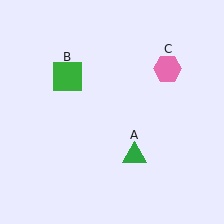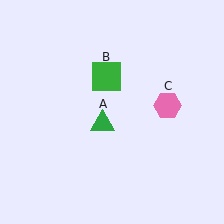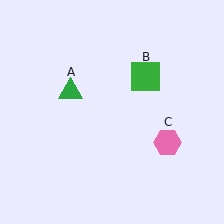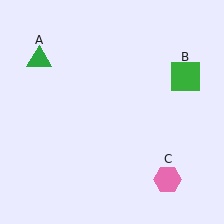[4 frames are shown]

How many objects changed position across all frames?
3 objects changed position: green triangle (object A), green square (object B), pink hexagon (object C).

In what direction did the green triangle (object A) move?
The green triangle (object A) moved up and to the left.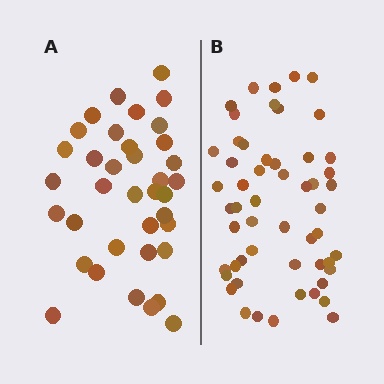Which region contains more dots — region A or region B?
Region B (the right region) has more dots.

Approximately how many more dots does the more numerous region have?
Region B has approximately 15 more dots than region A.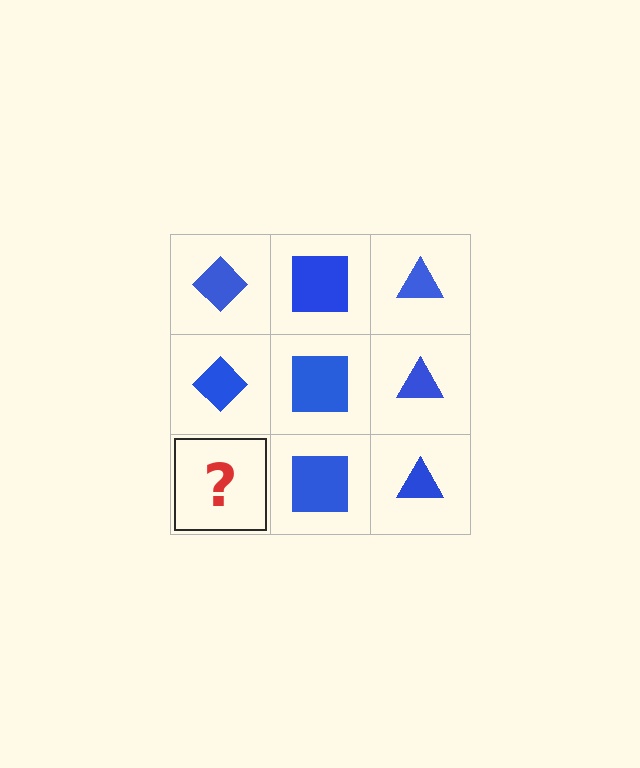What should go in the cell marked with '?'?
The missing cell should contain a blue diamond.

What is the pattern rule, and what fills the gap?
The rule is that each column has a consistent shape. The gap should be filled with a blue diamond.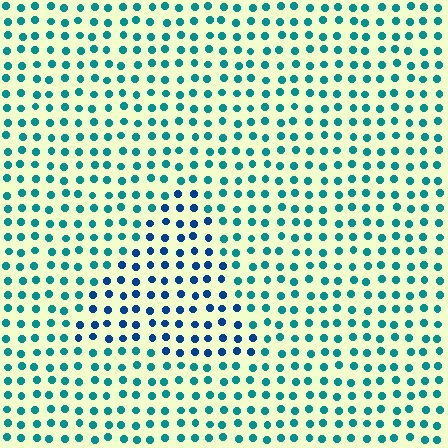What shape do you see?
I see a triangle.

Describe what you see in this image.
The image is filled with small teal elements in a uniform arrangement. A triangle-shaped region is visible where the elements are tinted to a slightly different hue, forming a subtle color boundary.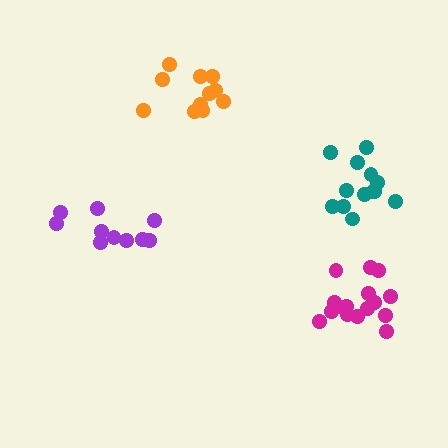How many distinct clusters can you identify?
There are 4 distinct clusters.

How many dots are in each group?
Group 1: 16 dots, Group 2: 11 dots, Group 3: 13 dots, Group 4: 10 dots (50 total).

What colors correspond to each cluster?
The clusters are colored: magenta, orange, teal, purple.